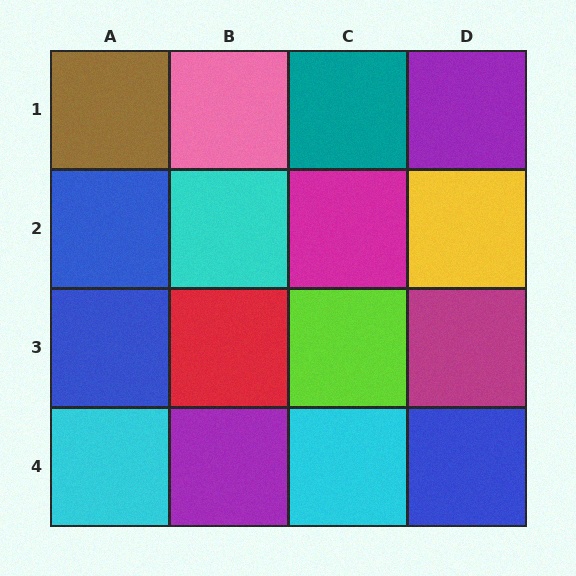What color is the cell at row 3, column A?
Blue.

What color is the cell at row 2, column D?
Yellow.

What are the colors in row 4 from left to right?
Cyan, purple, cyan, blue.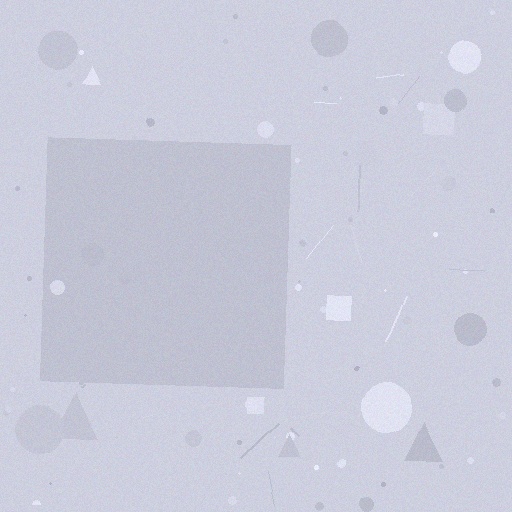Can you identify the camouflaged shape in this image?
The camouflaged shape is a square.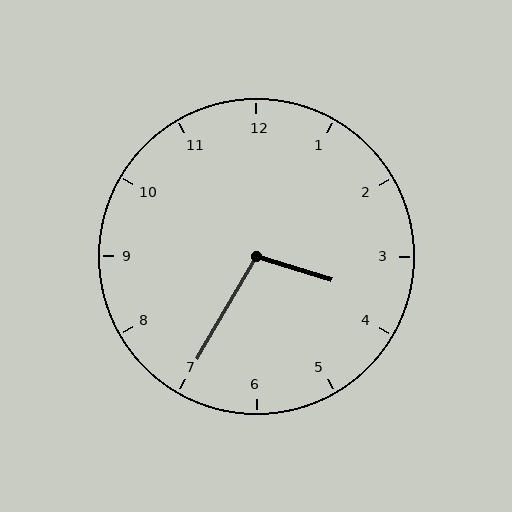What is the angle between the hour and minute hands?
Approximately 102 degrees.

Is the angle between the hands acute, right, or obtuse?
It is obtuse.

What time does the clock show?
3:35.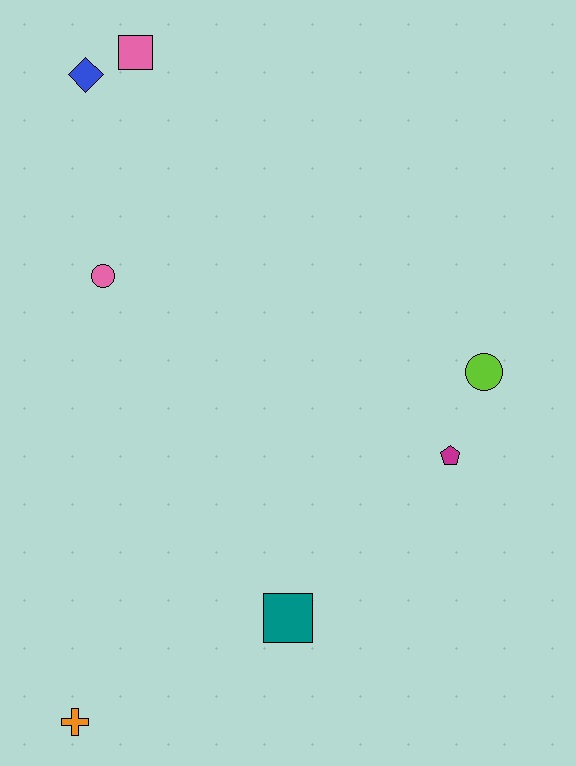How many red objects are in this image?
There are no red objects.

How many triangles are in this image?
There are no triangles.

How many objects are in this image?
There are 7 objects.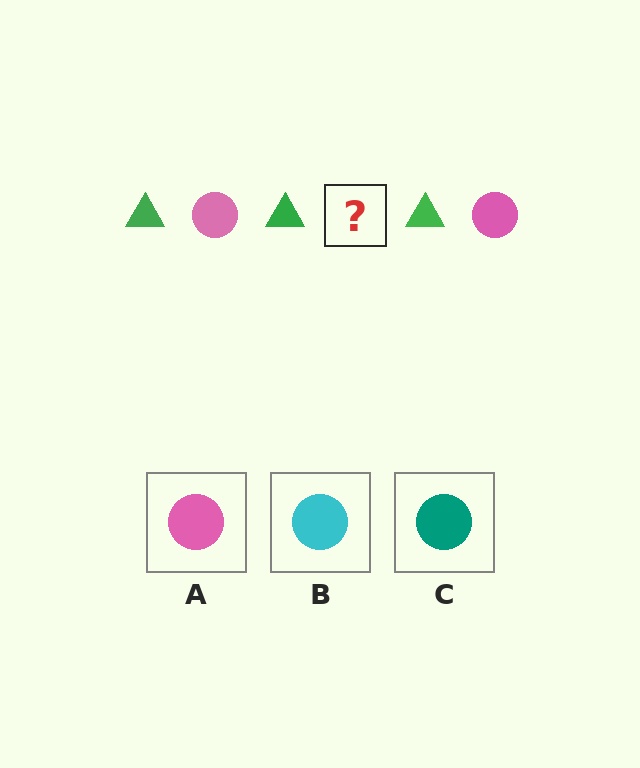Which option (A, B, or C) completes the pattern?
A.